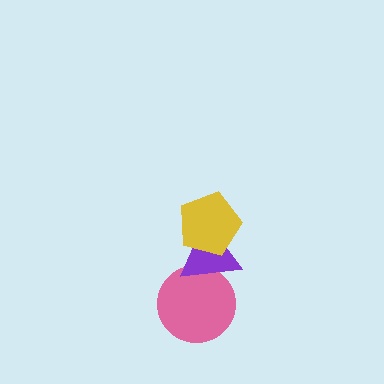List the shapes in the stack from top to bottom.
From top to bottom: the yellow pentagon, the purple triangle, the pink circle.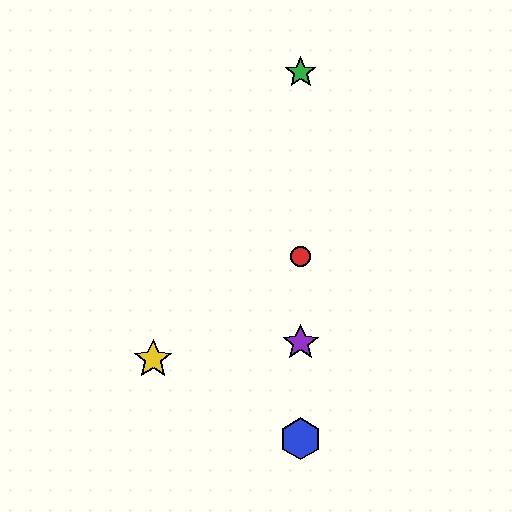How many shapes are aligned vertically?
4 shapes (the red circle, the blue hexagon, the green star, the purple star) are aligned vertically.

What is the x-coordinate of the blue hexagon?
The blue hexagon is at x≈301.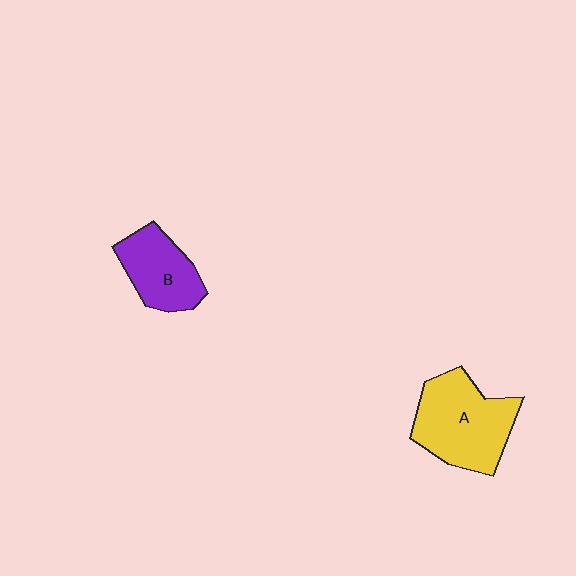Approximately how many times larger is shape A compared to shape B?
Approximately 1.5 times.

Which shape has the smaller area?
Shape B (purple).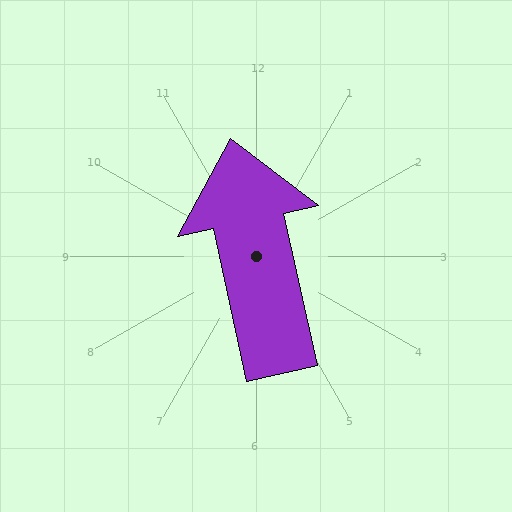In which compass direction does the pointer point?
North.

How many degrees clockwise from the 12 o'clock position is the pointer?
Approximately 348 degrees.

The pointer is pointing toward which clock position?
Roughly 12 o'clock.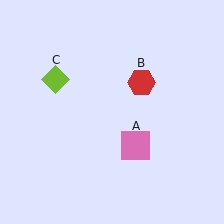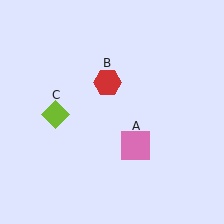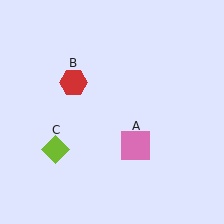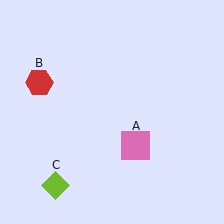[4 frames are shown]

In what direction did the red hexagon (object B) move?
The red hexagon (object B) moved left.